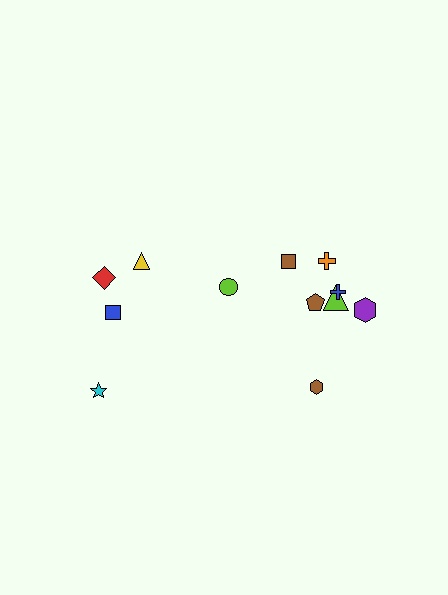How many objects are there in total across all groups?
There are 12 objects.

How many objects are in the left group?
There are 4 objects.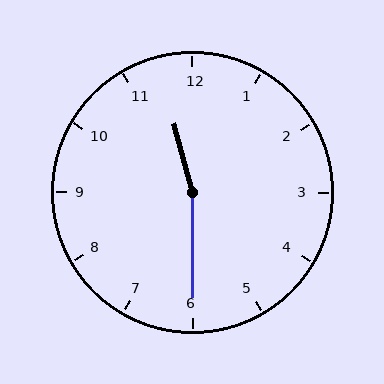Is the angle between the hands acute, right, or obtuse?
It is obtuse.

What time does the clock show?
11:30.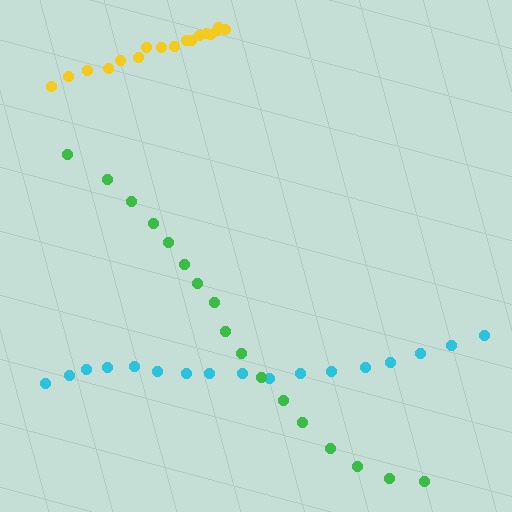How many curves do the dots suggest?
There are 3 distinct paths.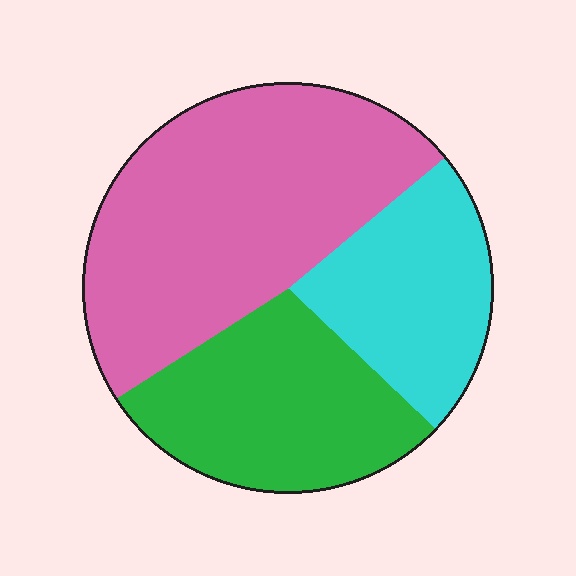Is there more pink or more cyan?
Pink.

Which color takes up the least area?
Cyan, at roughly 25%.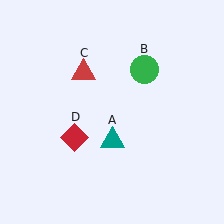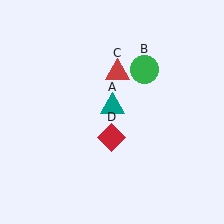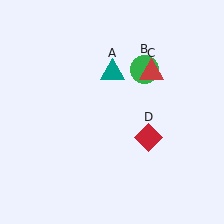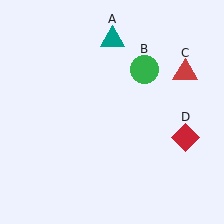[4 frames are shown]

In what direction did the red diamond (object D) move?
The red diamond (object D) moved right.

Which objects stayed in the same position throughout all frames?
Green circle (object B) remained stationary.